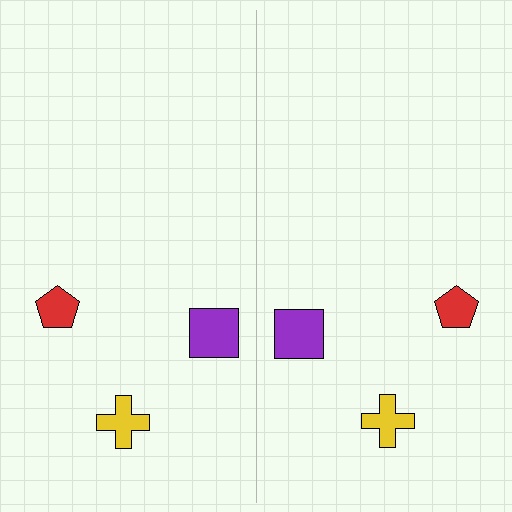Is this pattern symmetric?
Yes, this pattern has bilateral (reflection) symmetry.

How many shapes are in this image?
There are 6 shapes in this image.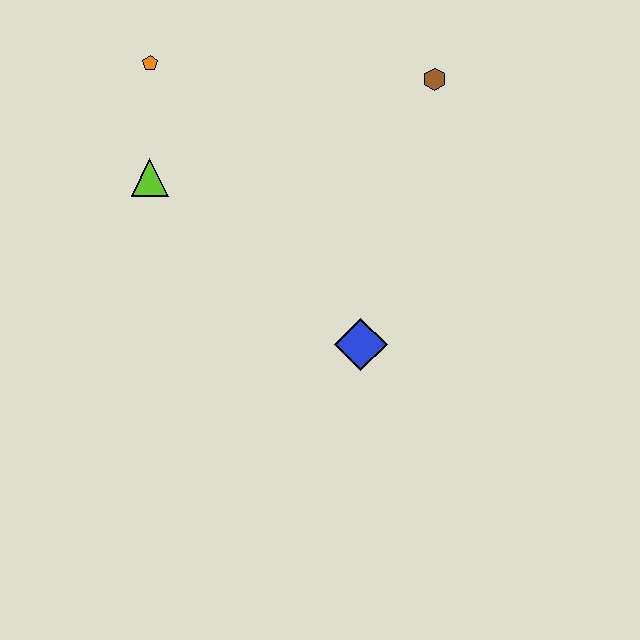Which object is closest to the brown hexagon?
The blue diamond is closest to the brown hexagon.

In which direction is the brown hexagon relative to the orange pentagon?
The brown hexagon is to the right of the orange pentagon.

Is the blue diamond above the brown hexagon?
No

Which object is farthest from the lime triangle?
The brown hexagon is farthest from the lime triangle.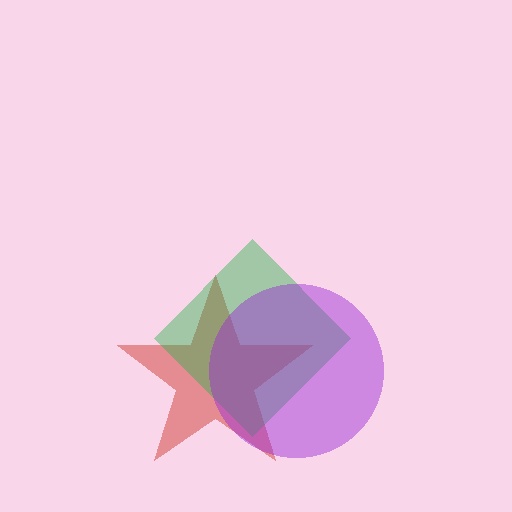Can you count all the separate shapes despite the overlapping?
Yes, there are 3 separate shapes.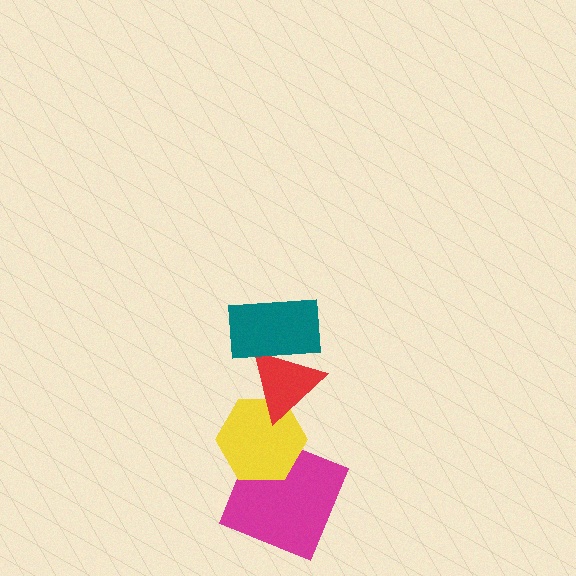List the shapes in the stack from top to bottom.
From top to bottom: the teal rectangle, the red triangle, the yellow hexagon, the magenta square.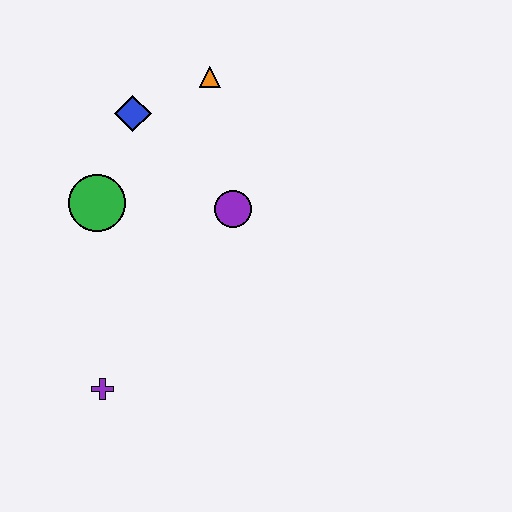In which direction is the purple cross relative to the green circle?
The purple cross is below the green circle.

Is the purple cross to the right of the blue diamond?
No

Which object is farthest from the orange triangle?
The purple cross is farthest from the orange triangle.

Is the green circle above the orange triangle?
No